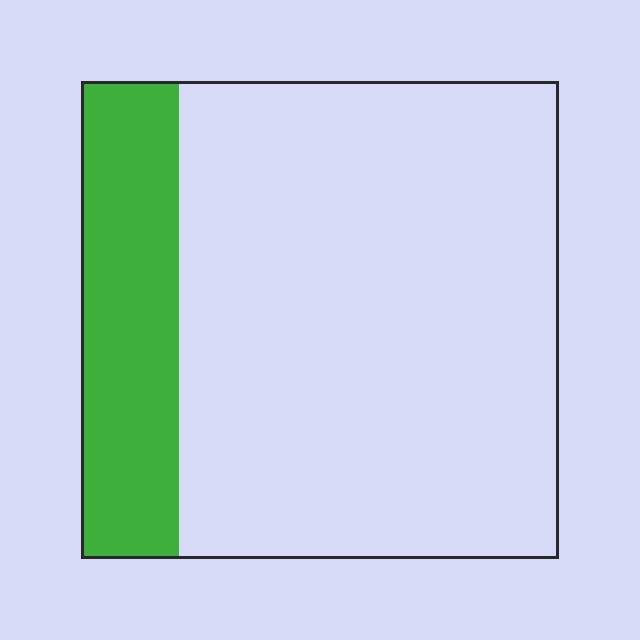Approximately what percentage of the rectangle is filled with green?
Approximately 20%.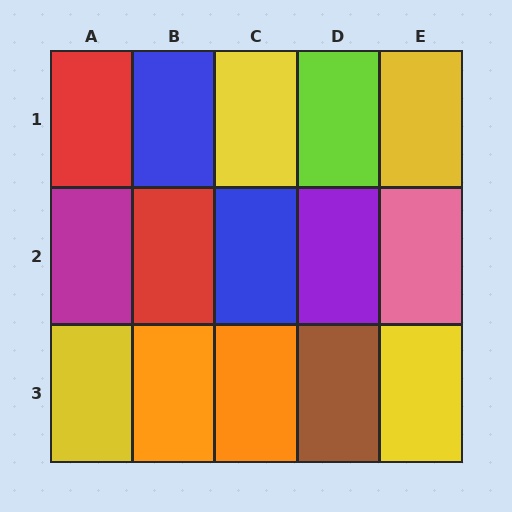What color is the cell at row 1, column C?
Yellow.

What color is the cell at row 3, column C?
Orange.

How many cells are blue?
2 cells are blue.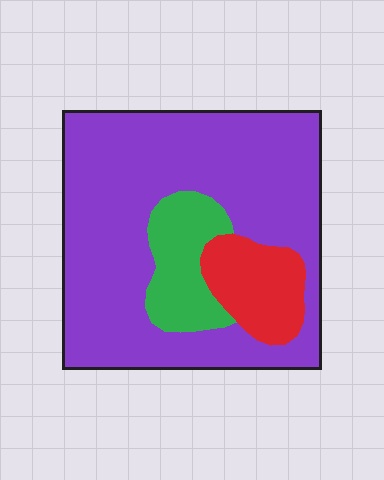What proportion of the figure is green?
Green covers around 15% of the figure.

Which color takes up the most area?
Purple, at roughly 75%.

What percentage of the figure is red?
Red covers roughly 15% of the figure.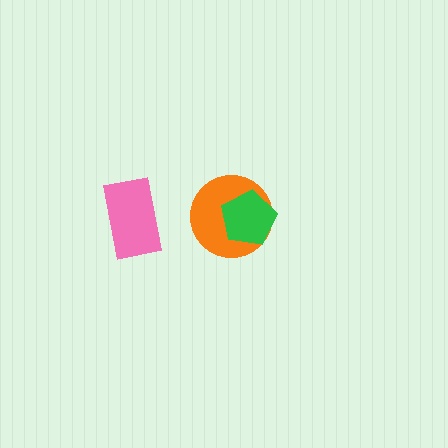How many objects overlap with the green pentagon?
1 object overlaps with the green pentagon.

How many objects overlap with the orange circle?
1 object overlaps with the orange circle.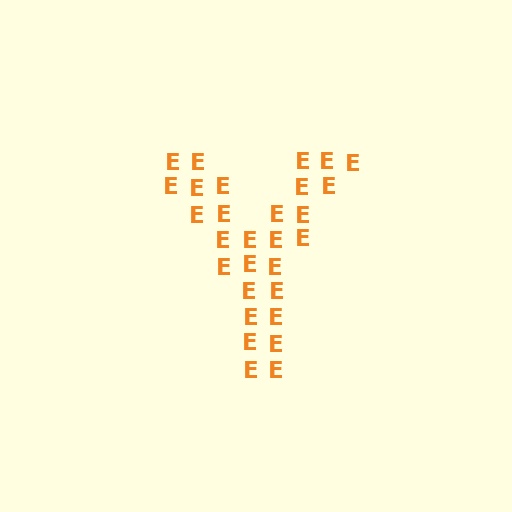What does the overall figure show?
The overall figure shows the letter Y.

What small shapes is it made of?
It is made of small letter E's.